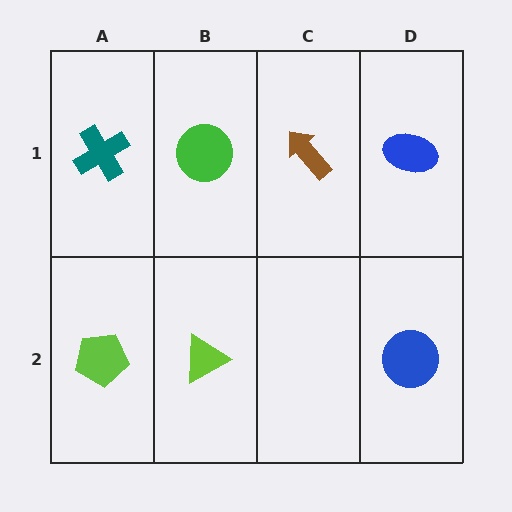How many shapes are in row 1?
4 shapes.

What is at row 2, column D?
A blue circle.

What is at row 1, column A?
A teal cross.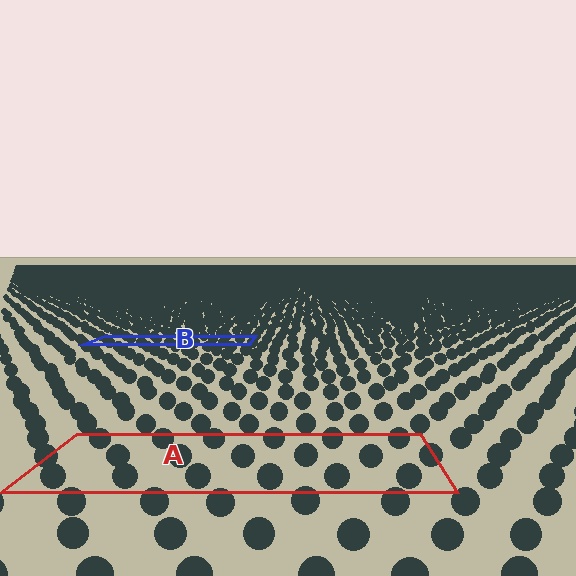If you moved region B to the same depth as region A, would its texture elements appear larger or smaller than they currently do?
They would appear larger. At a closer depth, the same texture elements are projected at a bigger on-screen size.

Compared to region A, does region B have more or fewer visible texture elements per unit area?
Region B has more texture elements per unit area — they are packed more densely because it is farther away.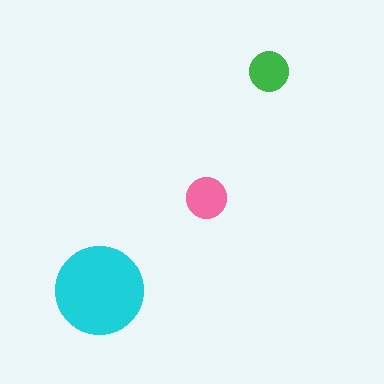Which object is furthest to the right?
The green circle is rightmost.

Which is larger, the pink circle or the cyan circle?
The cyan one.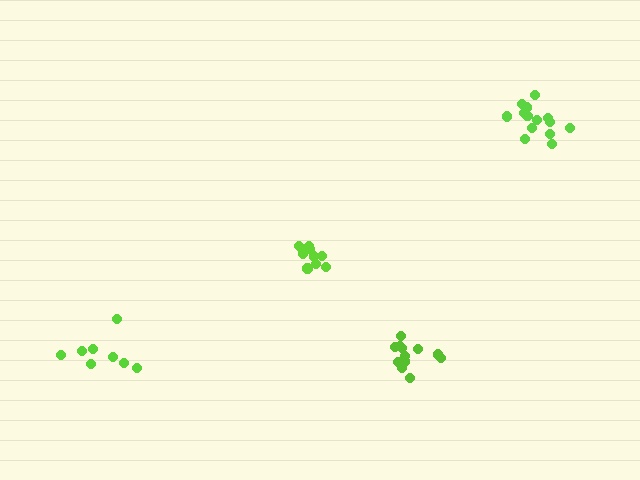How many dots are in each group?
Group 1: 8 dots, Group 2: 10 dots, Group 3: 13 dots, Group 4: 14 dots (45 total).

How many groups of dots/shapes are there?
There are 4 groups.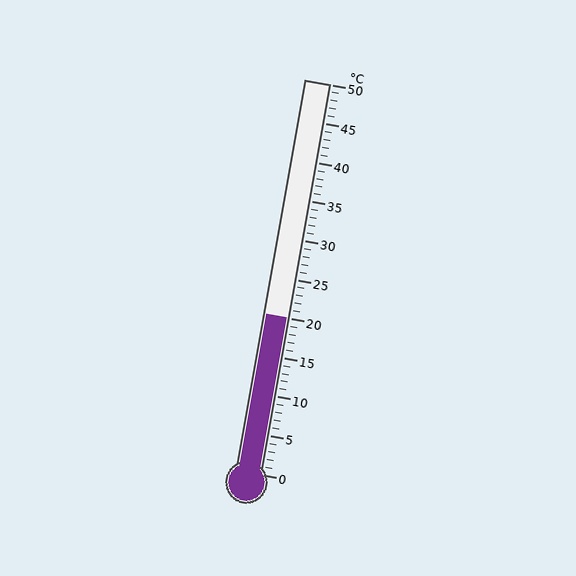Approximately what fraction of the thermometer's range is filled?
The thermometer is filled to approximately 40% of its range.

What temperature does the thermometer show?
The thermometer shows approximately 20°C.